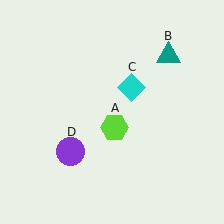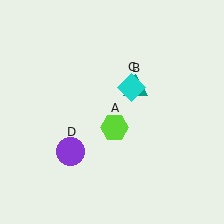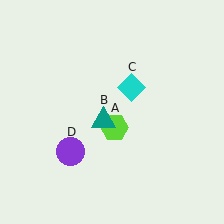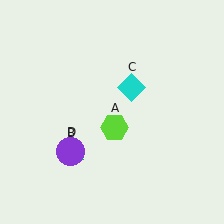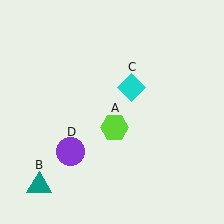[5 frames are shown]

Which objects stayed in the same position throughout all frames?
Lime hexagon (object A) and cyan diamond (object C) and purple circle (object D) remained stationary.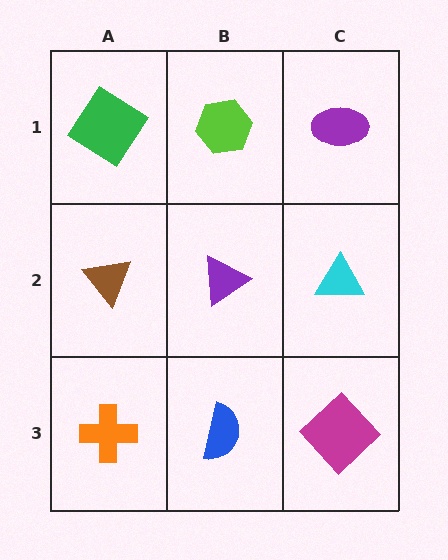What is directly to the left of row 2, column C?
A purple triangle.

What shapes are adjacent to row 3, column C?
A cyan triangle (row 2, column C), a blue semicircle (row 3, column B).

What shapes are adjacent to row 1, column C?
A cyan triangle (row 2, column C), a lime hexagon (row 1, column B).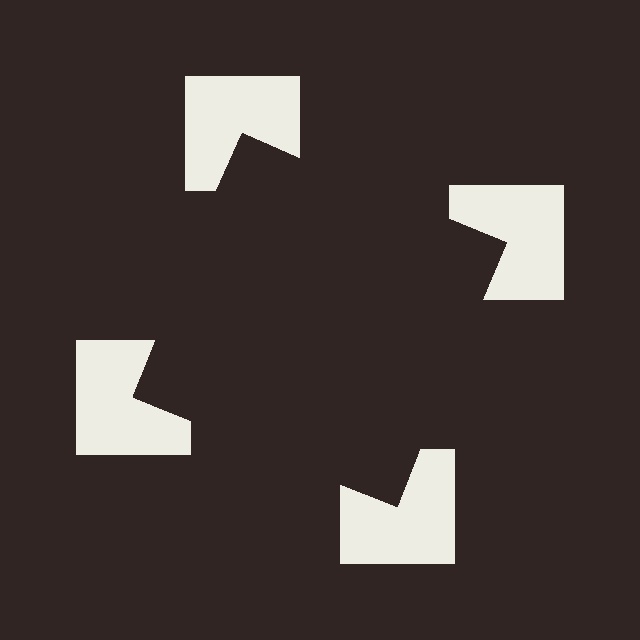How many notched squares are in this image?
There are 4 — one at each vertex of the illusory square.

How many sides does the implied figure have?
4 sides.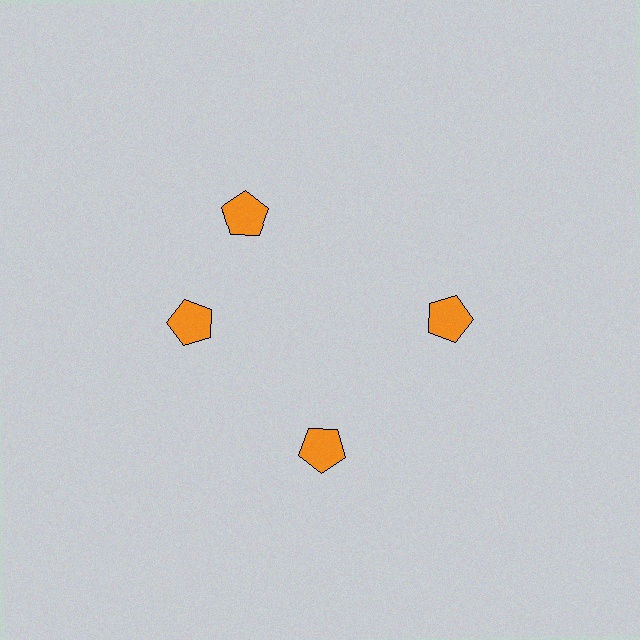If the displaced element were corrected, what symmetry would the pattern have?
It would have 4-fold rotational symmetry — the pattern would map onto itself every 90 degrees.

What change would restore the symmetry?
The symmetry would be restored by rotating it back into even spacing with its neighbors so that all 4 pentagons sit at equal angles and equal distance from the center.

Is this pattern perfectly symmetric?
No. The 4 orange pentagons are arranged in a ring, but one element near the 12 o'clock position is rotated out of alignment along the ring, breaking the 4-fold rotational symmetry.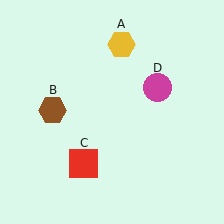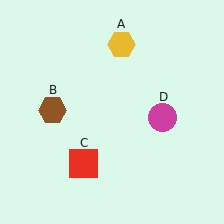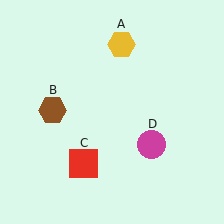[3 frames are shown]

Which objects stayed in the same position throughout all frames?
Yellow hexagon (object A) and brown hexagon (object B) and red square (object C) remained stationary.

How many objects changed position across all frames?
1 object changed position: magenta circle (object D).